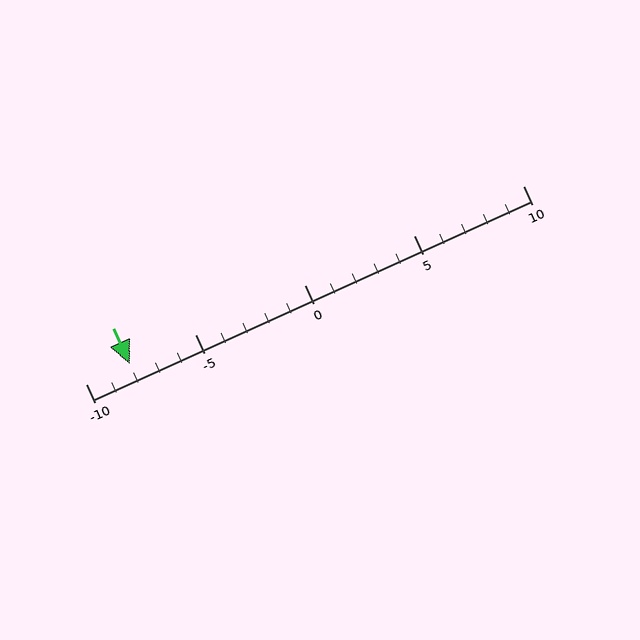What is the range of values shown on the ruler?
The ruler shows values from -10 to 10.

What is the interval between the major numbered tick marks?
The major tick marks are spaced 5 units apart.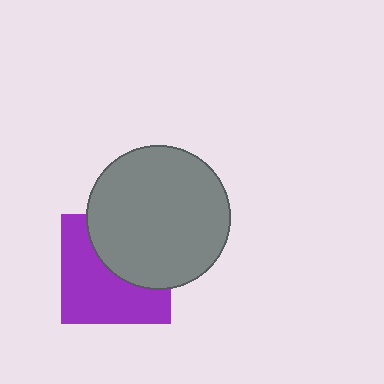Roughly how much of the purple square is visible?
About half of it is visible (roughly 55%).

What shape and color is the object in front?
The object in front is a gray circle.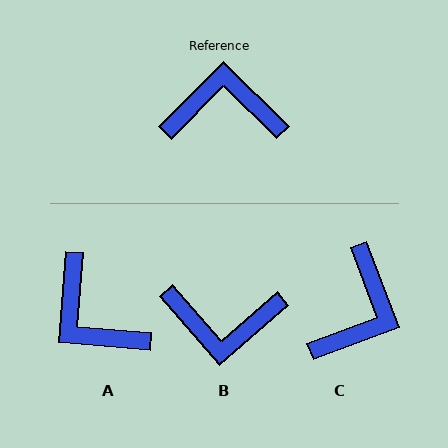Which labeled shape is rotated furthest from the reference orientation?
B, about 176 degrees away.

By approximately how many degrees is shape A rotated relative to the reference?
Approximately 130 degrees counter-clockwise.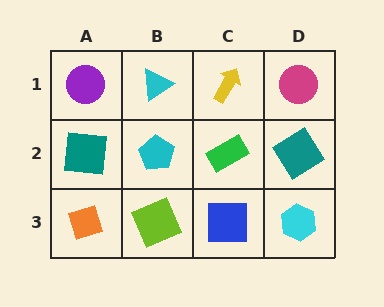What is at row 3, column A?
An orange diamond.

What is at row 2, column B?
A cyan pentagon.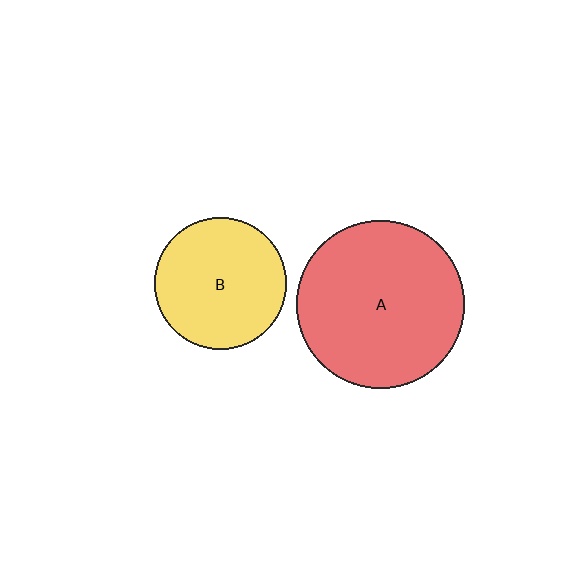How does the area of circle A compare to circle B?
Approximately 1.6 times.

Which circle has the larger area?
Circle A (red).